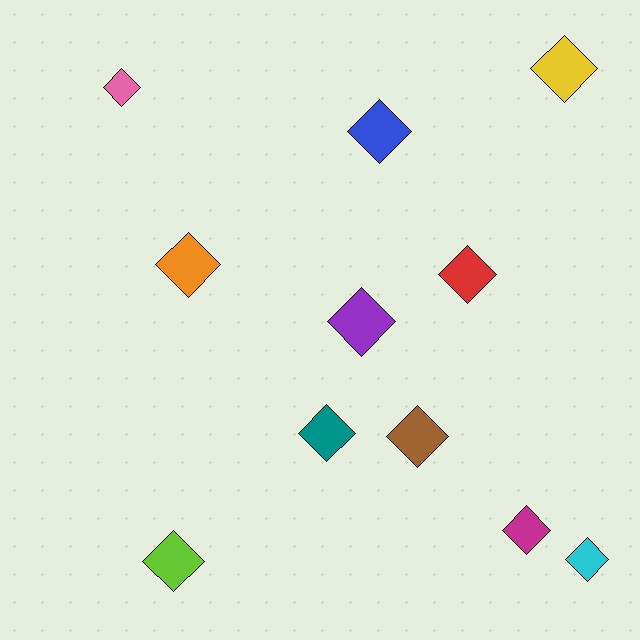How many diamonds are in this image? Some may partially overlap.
There are 11 diamonds.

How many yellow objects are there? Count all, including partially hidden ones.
There is 1 yellow object.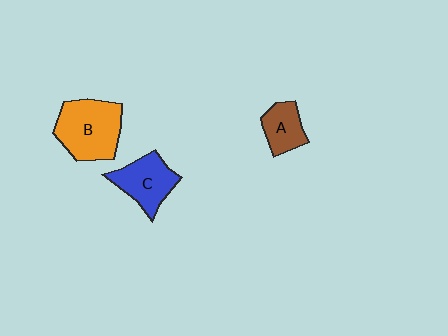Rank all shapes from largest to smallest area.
From largest to smallest: B (orange), C (blue), A (brown).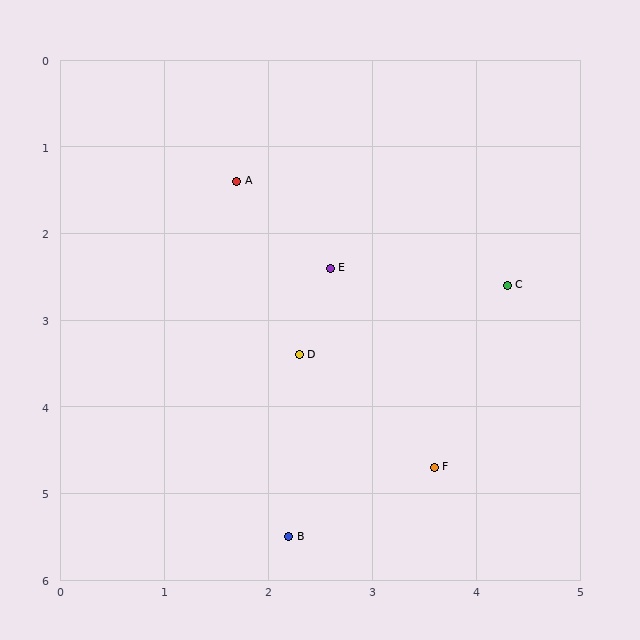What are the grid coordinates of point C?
Point C is at approximately (4.3, 2.6).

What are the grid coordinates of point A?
Point A is at approximately (1.7, 1.4).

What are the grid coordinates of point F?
Point F is at approximately (3.6, 4.7).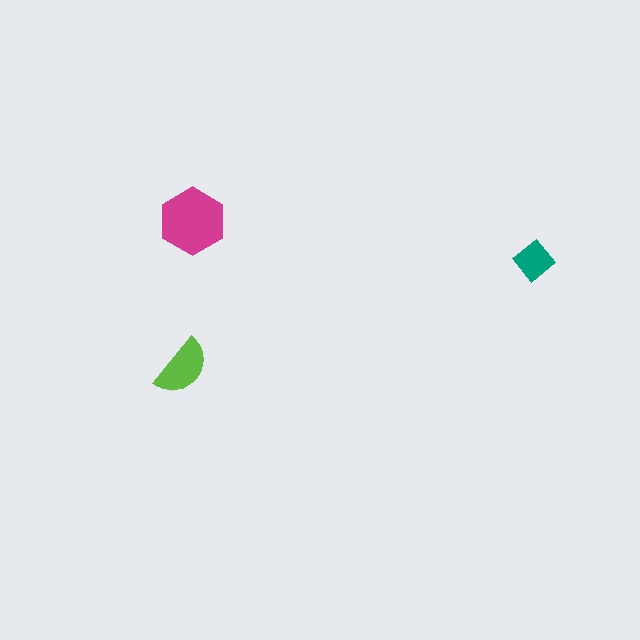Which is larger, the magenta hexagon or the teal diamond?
The magenta hexagon.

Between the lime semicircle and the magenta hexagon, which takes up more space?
The magenta hexagon.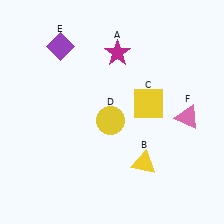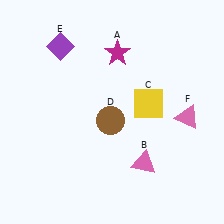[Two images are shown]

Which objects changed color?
B changed from yellow to pink. D changed from yellow to brown.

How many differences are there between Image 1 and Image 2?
There are 2 differences between the two images.